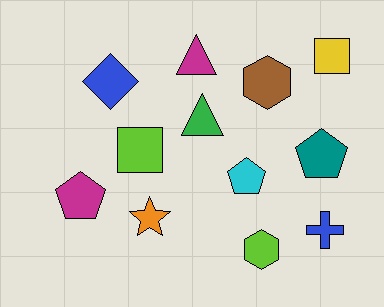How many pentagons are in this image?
There are 3 pentagons.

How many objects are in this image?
There are 12 objects.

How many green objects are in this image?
There is 1 green object.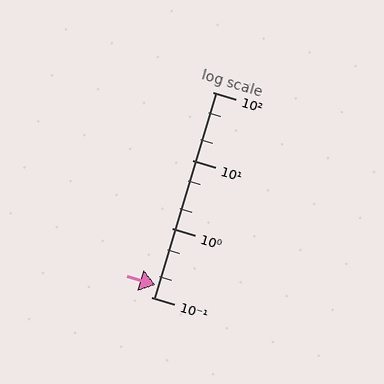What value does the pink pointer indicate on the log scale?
The pointer indicates approximately 0.15.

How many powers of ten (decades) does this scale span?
The scale spans 3 decades, from 0.1 to 100.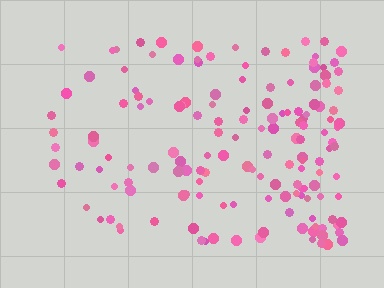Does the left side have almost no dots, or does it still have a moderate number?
Still a moderate number, just noticeably fewer than the right.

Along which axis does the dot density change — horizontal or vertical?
Horizontal.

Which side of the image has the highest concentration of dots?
The right.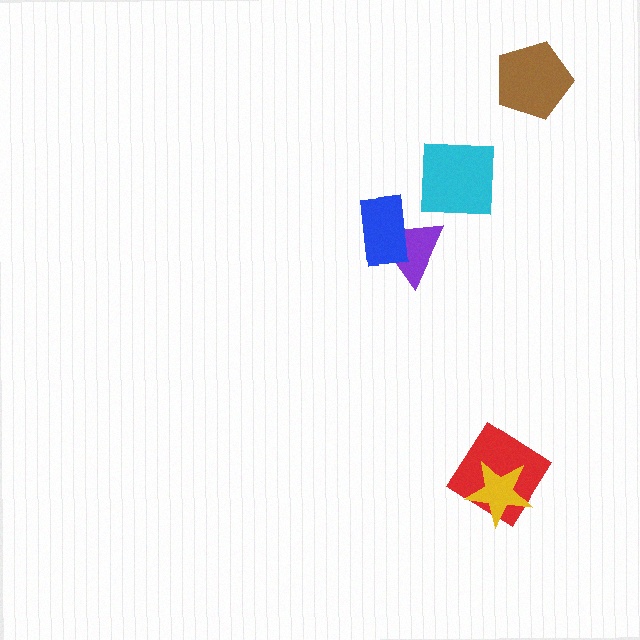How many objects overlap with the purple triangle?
1 object overlaps with the purple triangle.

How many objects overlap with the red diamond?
1 object overlaps with the red diamond.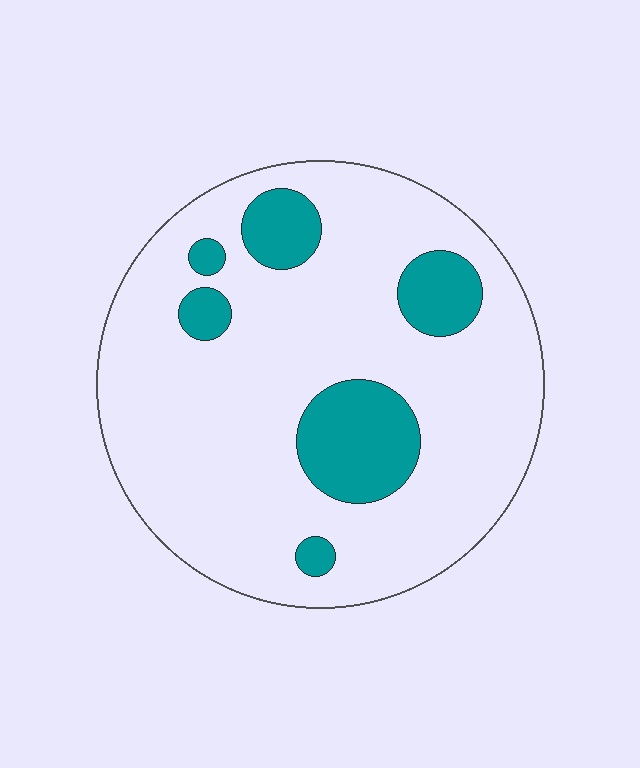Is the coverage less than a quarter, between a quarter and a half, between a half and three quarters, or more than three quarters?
Less than a quarter.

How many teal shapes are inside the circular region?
6.